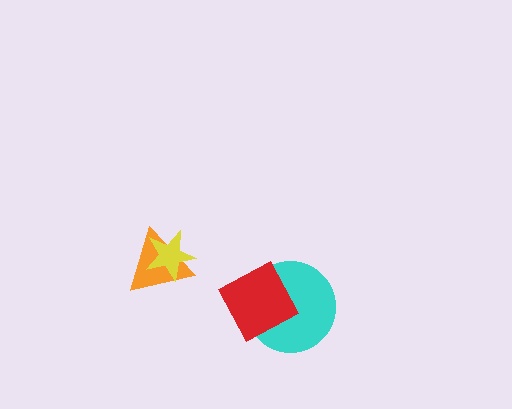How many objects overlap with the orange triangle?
1 object overlaps with the orange triangle.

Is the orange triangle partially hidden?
Yes, it is partially covered by another shape.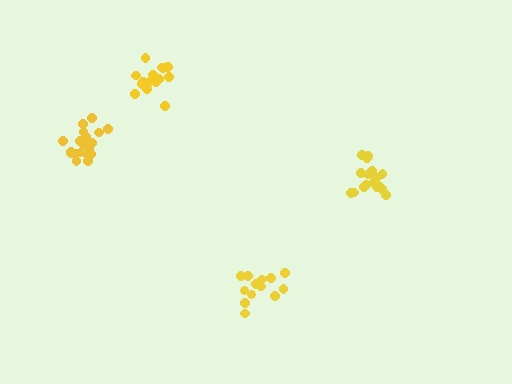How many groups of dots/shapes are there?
There are 4 groups.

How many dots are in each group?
Group 1: 14 dots, Group 2: 16 dots, Group 3: 18 dots, Group 4: 20 dots (68 total).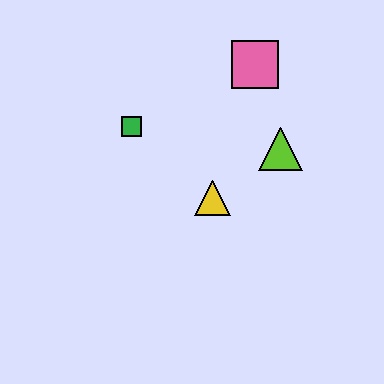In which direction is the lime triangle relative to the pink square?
The lime triangle is below the pink square.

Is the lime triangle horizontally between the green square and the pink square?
No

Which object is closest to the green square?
The yellow triangle is closest to the green square.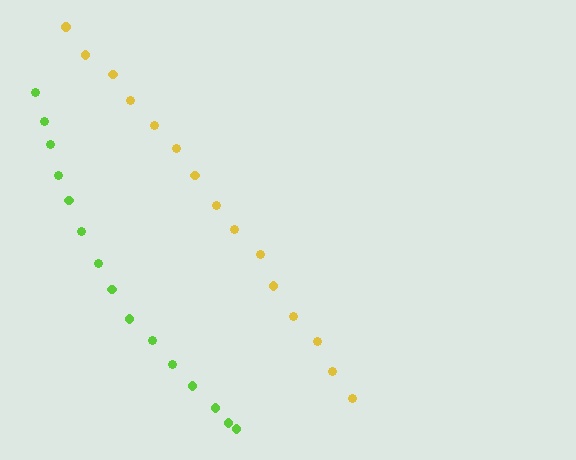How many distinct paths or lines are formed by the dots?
There are 2 distinct paths.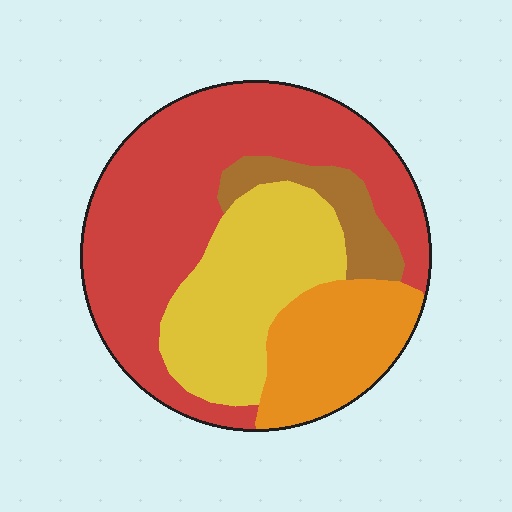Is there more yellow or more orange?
Yellow.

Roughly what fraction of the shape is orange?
Orange takes up between a sixth and a third of the shape.